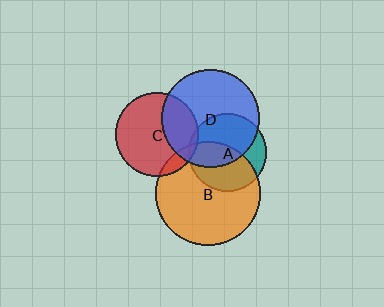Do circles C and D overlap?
Yes.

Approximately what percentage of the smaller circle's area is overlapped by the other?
Approximately 30%.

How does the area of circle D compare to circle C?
Approximately 1.4 times.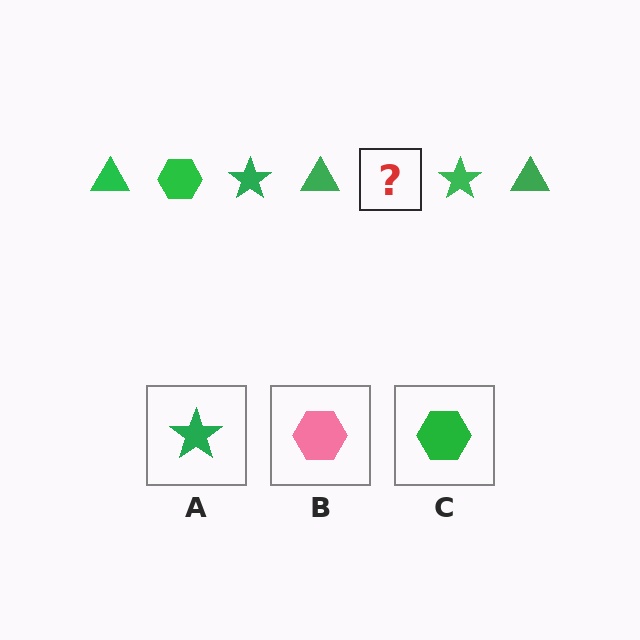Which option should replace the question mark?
Option C.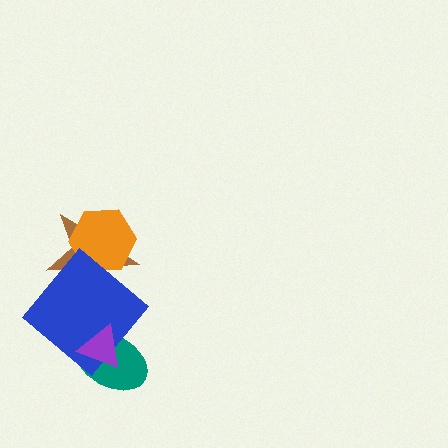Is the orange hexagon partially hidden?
No, no other shape covers it.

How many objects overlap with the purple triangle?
2 objects overlap with the purple triangle.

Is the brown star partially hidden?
Yes, it is partially covered by another shape.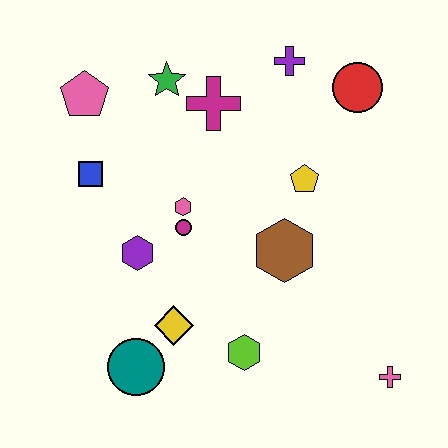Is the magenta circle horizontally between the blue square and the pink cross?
Yes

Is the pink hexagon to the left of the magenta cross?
Yes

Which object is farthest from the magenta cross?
The pink cross is farthest from the magenta cross.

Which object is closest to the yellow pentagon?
The brown hexagon is closest to the yellow pentagon.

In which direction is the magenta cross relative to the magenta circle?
The magenta cross is above the magenta circle.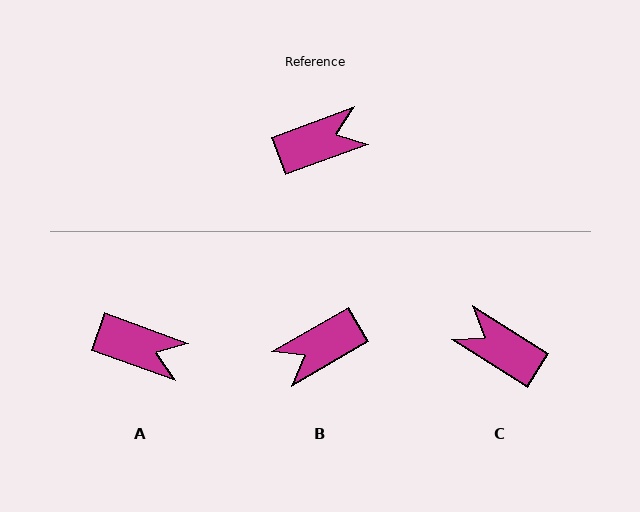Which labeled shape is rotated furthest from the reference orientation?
B, about 170 degrees away.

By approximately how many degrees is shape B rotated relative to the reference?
Approximately 170 degrees clockwise.